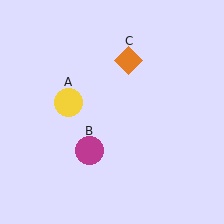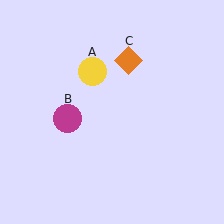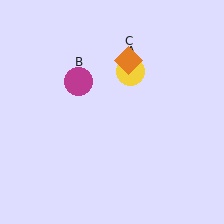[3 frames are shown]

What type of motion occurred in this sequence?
The yellow circle (object A), magenta circle (object B) rotated clockwise around the center of the scene.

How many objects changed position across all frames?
2 objects changed position: yellow circle (object A), magenta circle (object B).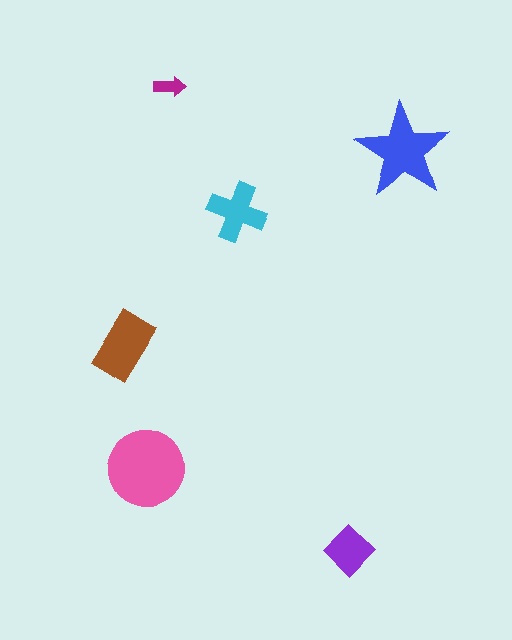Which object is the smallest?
The magenta arrow.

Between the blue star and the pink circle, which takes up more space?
The pink circle.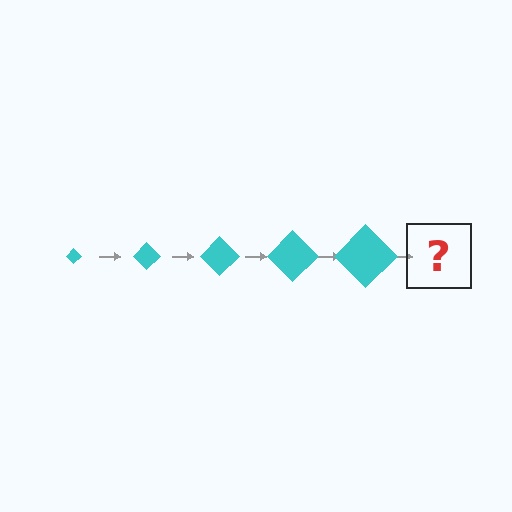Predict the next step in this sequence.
The next step is a cyan diamond, larger than the previous one.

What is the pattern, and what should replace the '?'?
The pattern is that the diamond gets progressively larger each step. The '?' should be a cyan diamond, larger than the previous one.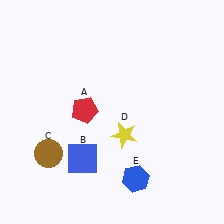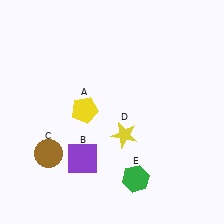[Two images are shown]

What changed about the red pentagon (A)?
In Image 1, A is red. In Image 2, it changed to yellow.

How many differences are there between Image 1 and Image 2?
There are 3 differences between the two images.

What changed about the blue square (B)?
In Image 1, B is blue. In Image 2, it changed to purple.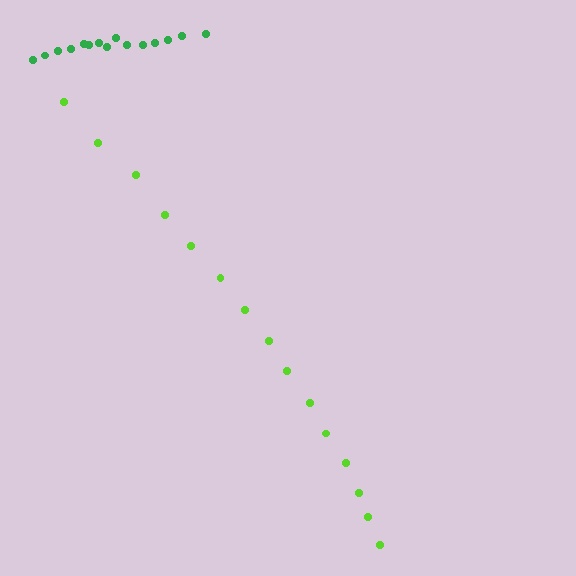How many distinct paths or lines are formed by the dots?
There are 2 distinct paths.